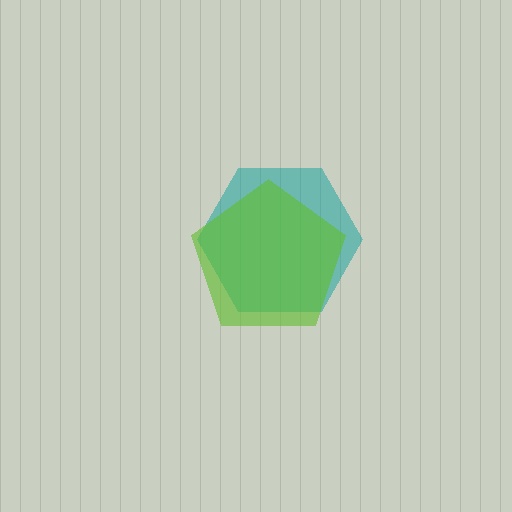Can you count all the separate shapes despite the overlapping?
Yes, there are 2 separate shapes.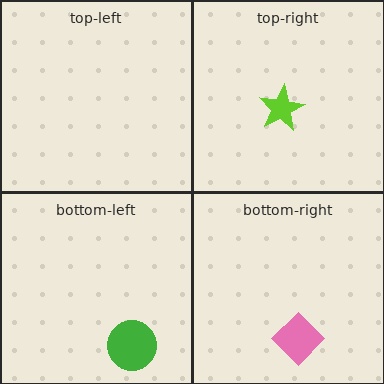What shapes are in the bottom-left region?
The green circle.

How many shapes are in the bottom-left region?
1.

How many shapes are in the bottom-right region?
1.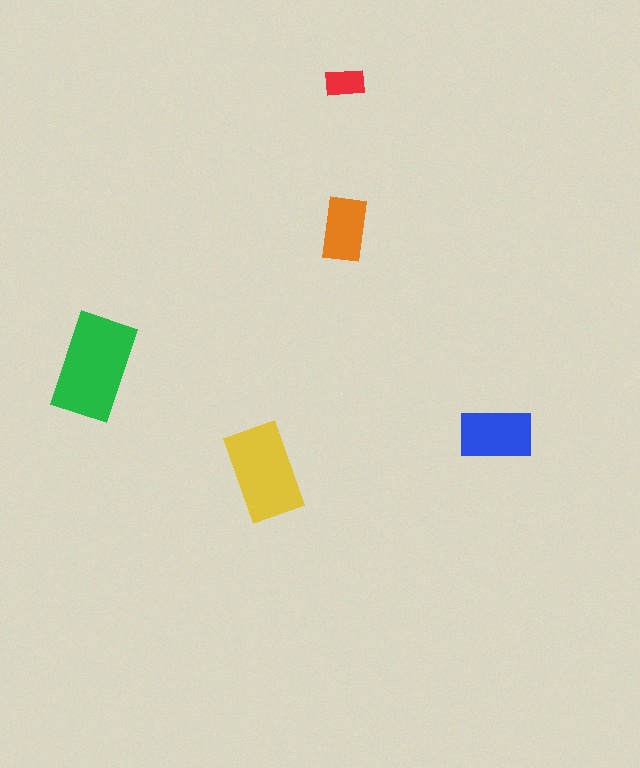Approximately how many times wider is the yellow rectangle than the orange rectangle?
About 1.5 times wider.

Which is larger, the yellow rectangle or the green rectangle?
The green one.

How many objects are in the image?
There are 5 objects in the image.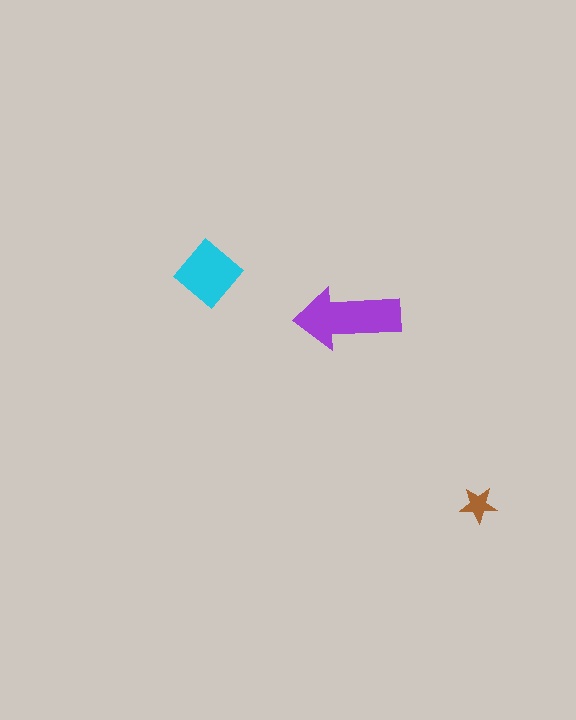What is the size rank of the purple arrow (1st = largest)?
1st.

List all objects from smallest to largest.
The brown star, the cyan diamond, the purple arrow.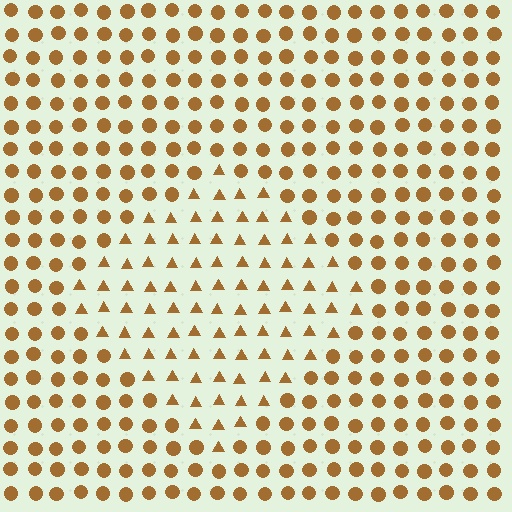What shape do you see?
I see a diamond.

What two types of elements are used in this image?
The image uses triangles inside the diamond region and circles outside it.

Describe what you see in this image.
The image is filled with small brown elements arranged in a uniform grid. A diamond-shaped region contains triangles, while the surrounding area contains circles. The boundary is defined purely by the change in element shape.